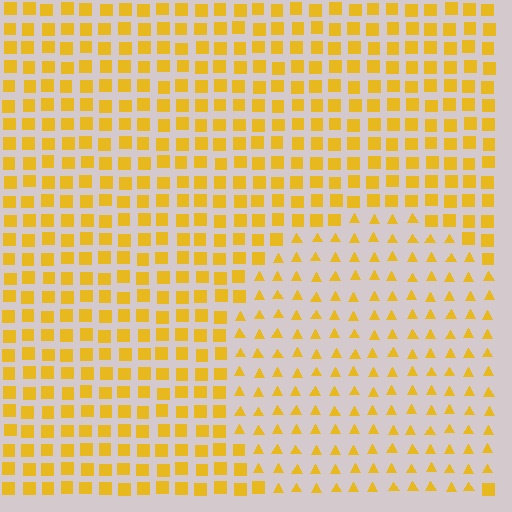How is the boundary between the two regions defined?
The boundary is defined by a change in element shape: triangles inside vs. squares outside. All elements share the same color and spacing.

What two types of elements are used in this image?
The image uses triangles inside the circle region and squares outside it.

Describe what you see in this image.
The image is filled with small yellow elements arranged in a uniform grid. A circle-shaped region contains triangles, while the surrounding area contains squares. The boundary is defined purely by the change in element shape.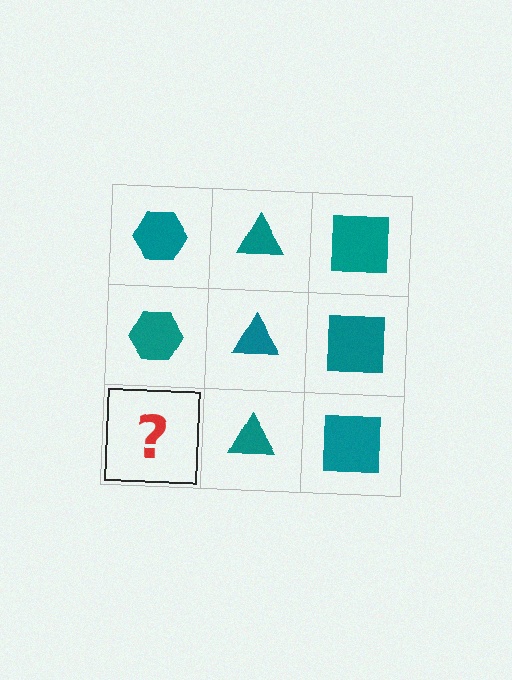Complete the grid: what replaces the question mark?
The question mark should be replaced with a teal hexagon.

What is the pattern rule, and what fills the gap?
The rule is that each column has a consistent shape. The gap should be filled with a teal hexagon.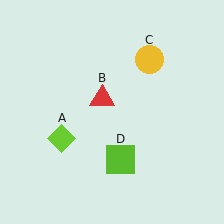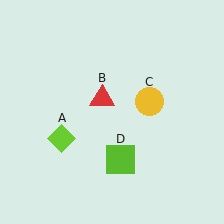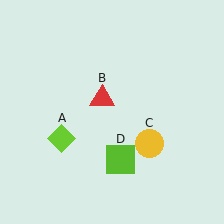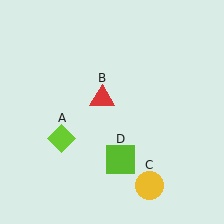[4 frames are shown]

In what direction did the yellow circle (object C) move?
The yellow circle (object C) moved down.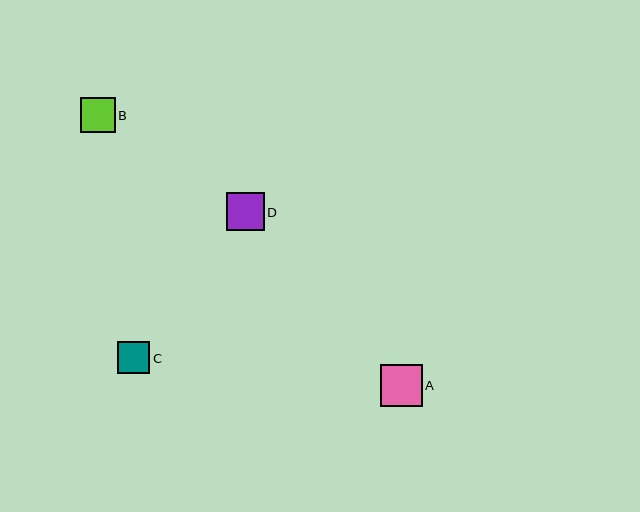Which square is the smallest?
Square C is the smallest with a size of approximately 32 pixels.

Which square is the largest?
Square A is the largest with a size of approximately 41 pixels.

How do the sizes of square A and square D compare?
Square A and square D are approximately the same size.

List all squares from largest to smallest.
From largest to smallest: A, D, B, C.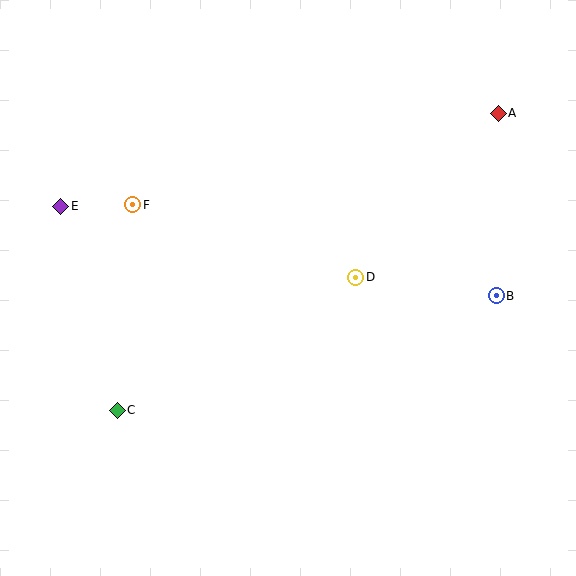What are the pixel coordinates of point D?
Point D is at (356, 277).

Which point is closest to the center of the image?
Point D at (356, 277) is closest to the center.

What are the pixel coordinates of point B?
Point B is at (496, 296).